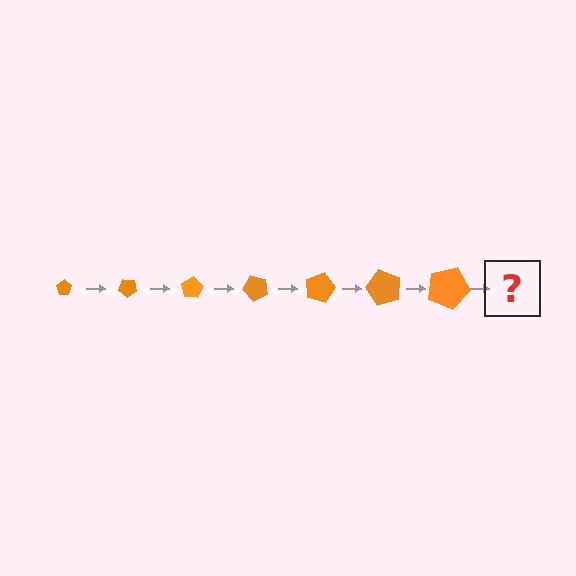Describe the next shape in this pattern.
It should be a pentagon, larger than the previous one and rotated 280 degrees from the start.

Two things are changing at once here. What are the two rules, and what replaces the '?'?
The two rules are that the pentagon grows larger each step and it rotates 40 degrees each step. The '?' should be a pentagon, larger than the previous one and rotated 280 degrees from the start.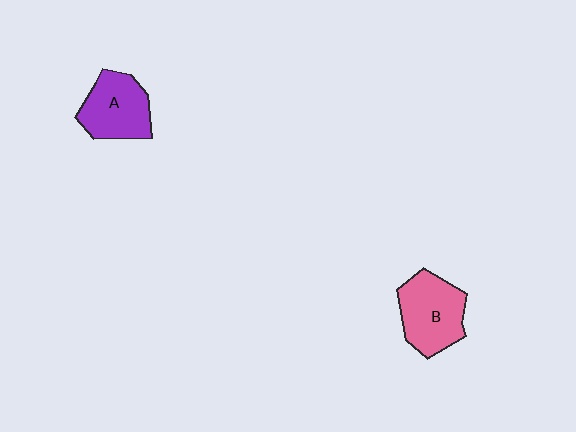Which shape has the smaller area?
Shape A (purple).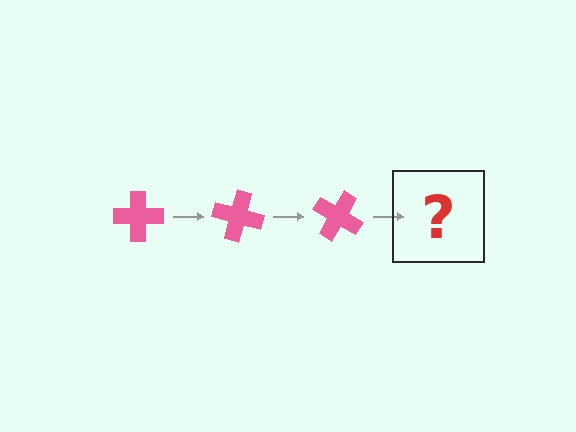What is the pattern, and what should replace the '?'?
The pattern is that the cross rotates 15 degrees each step. The '?' should be a pink cross rotated 45 degrees.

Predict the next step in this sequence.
The next step is a pink cross rotated 45 degrees.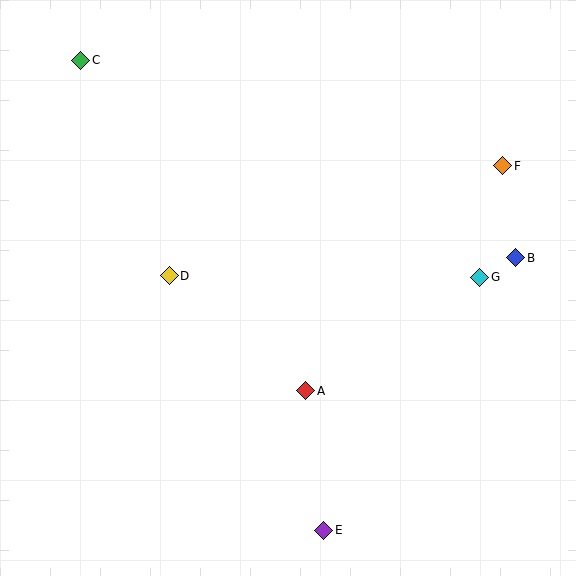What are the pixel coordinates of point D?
Point D is at (169, 276).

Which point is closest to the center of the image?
Point A at (306, 391) is closest to the center.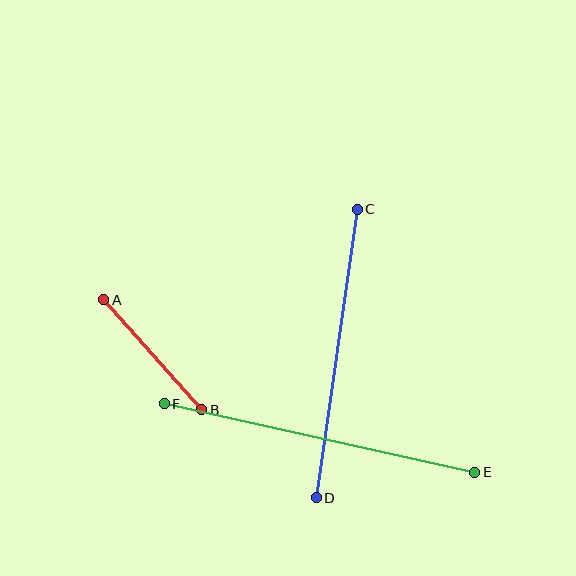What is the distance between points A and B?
The distance is approximately 148 pixels.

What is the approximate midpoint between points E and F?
The midpoint is at approximately (319, 438) pixels.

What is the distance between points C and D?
The distance is approximately 291 pixels.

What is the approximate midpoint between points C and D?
The midpoint is at approximately (337, 354) pixels.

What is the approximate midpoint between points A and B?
The midpoint is at approximately (153, 355) pixels.